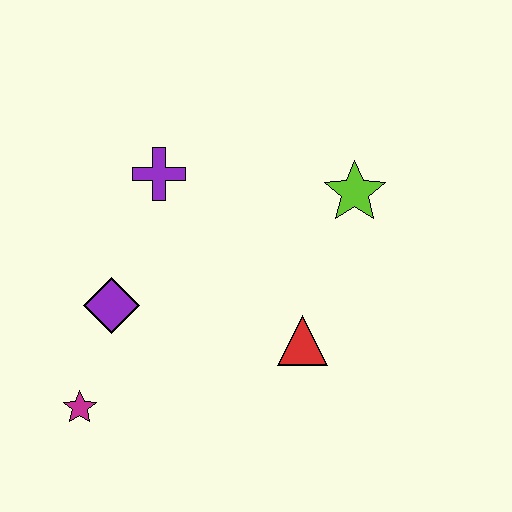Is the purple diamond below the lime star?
Yes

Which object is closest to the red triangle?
The lime star is closest to the red triangle.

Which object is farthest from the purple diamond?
The lime star is farthest from the purple diamond.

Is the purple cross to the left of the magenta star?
No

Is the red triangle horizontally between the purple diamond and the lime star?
Yes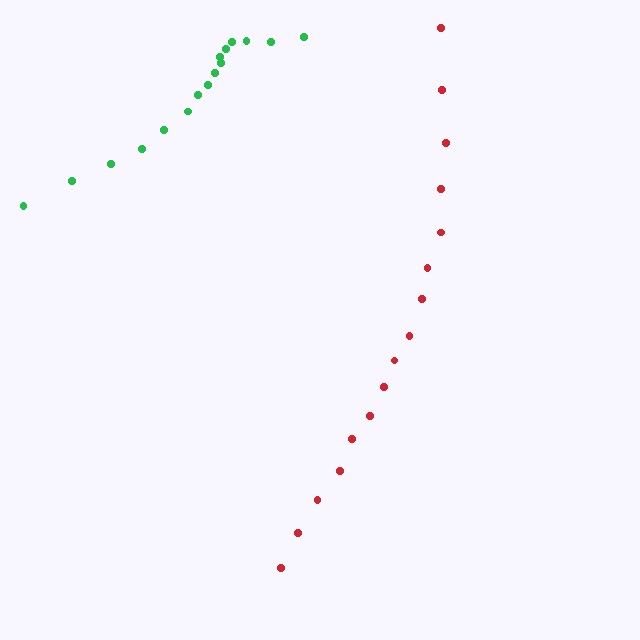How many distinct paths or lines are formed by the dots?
There are 2 distinct paths.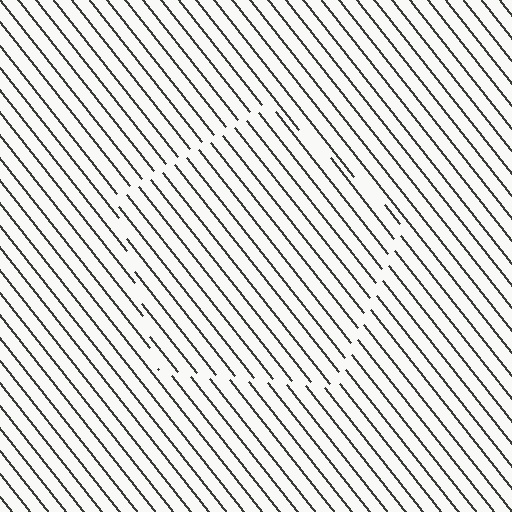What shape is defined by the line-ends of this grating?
An illusory pentagon. The interior of the shape contains the same grating, shifted by half a period — the contour is defined by the phase discontinuity where line-ends from the inner and outer gratings abut.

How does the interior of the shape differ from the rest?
The interior of the shape contains the same grating, shifted by half a period — the contour is defined by the phase discontinuity where line-ends from the inner and outer gratings abut.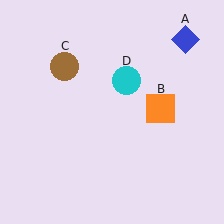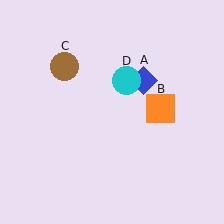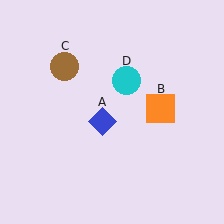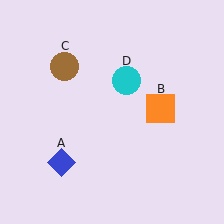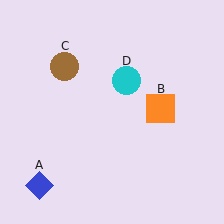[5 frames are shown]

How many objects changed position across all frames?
1 object changed position: blue diamond (object A).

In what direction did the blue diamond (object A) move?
The blue diamond (object A) moved down and to the left.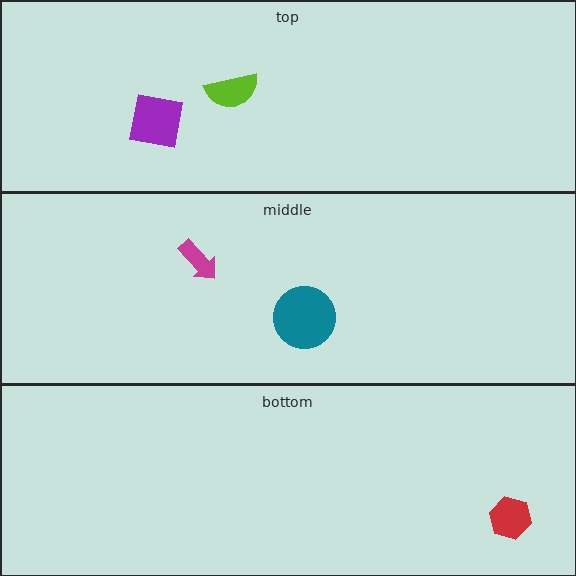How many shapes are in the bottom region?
1.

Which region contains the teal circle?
The middle region.